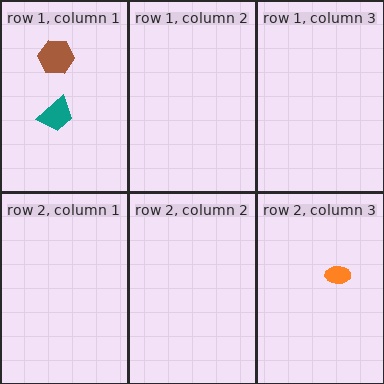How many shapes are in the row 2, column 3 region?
1.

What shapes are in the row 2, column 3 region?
The orange ellipse.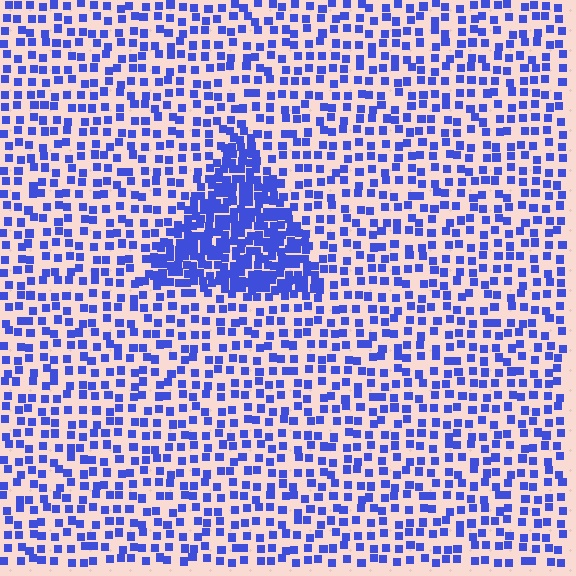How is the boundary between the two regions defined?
The boundary is defined by a change in element density (approximately 2.5x ratio). All elements are the same color, size, and shape.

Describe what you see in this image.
The image contains small blue elements arranged at two different densities. A triangle-shaped region is visible where the elements are more densely packed than the surrounding area.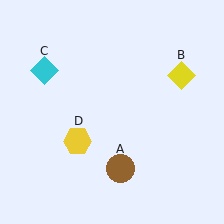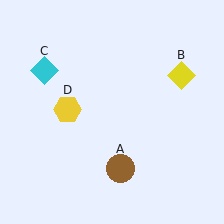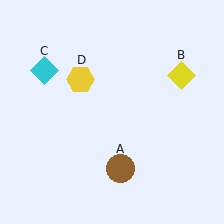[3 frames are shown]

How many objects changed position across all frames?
1 object changed position: yellow hexagon (object D).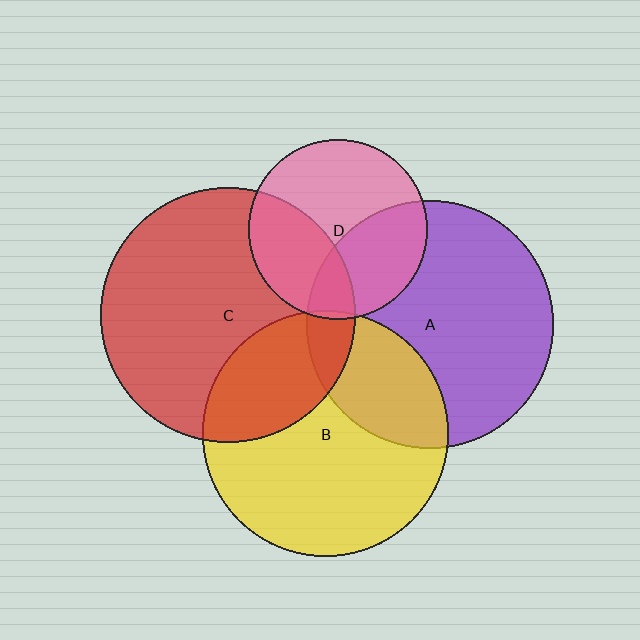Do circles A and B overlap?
Yes.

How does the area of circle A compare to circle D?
Approximately 1.9 times.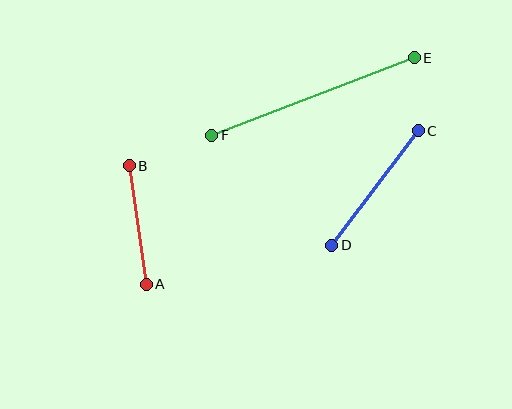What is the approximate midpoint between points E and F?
The midpoint is at approximately (313, 97) pixels.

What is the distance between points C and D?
The distance is approximately 143 pixels.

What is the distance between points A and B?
The distance is approximately 120 pixels.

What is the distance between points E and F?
The distance is approximately 217 pixels.